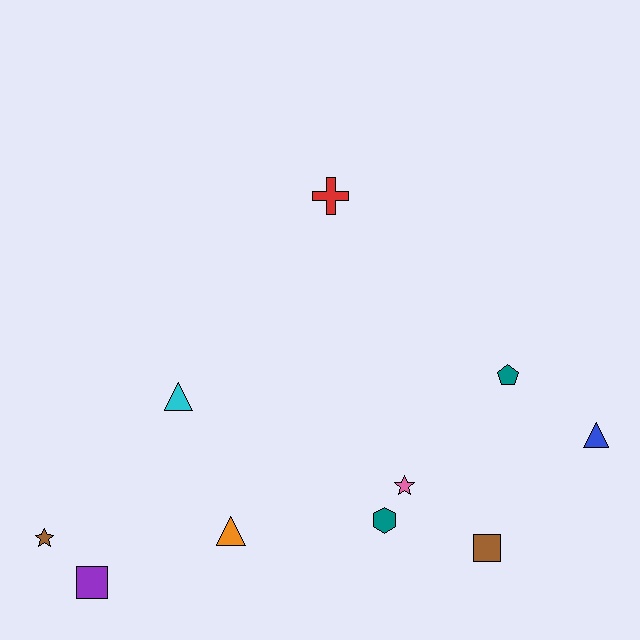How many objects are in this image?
There are 10 objects.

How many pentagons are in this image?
There is 1 pentagon.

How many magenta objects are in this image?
There are no magenta objects.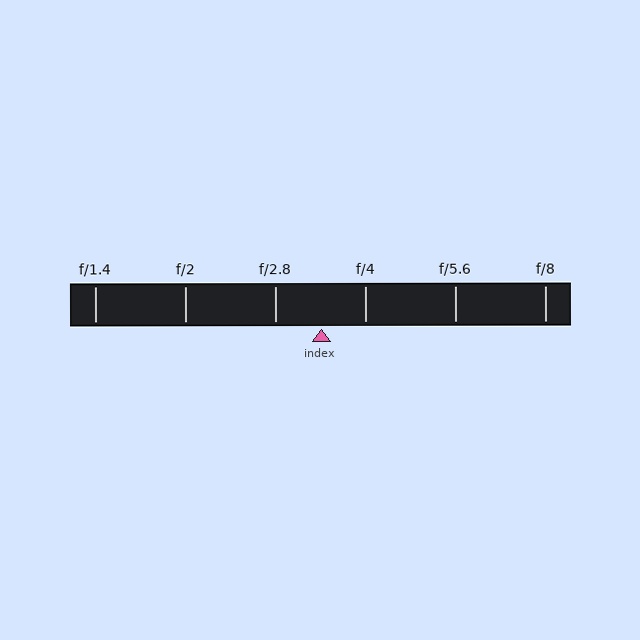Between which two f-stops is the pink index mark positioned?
The index mark is between f/2.8 and f/4.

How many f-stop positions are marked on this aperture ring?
There are 6 f-stop positions marked.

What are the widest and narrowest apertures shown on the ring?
The widest aperture shown is f/1.4 and the narrowest is f/8.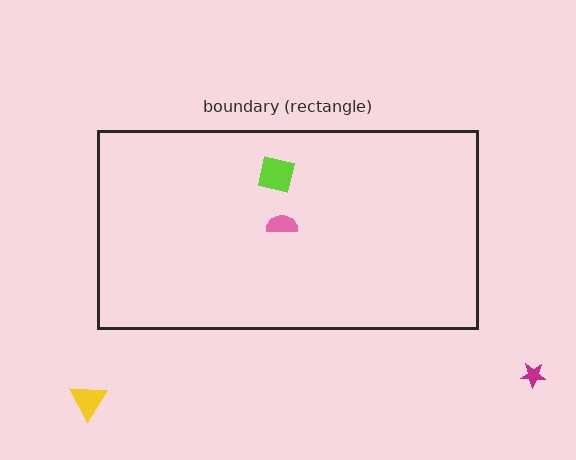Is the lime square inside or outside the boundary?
Inside.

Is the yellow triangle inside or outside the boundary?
Outside.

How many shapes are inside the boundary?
2 inside, 2 outside.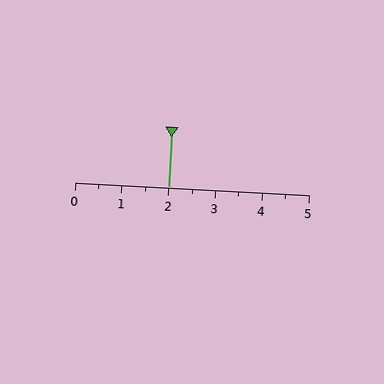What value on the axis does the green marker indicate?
The marker indicates approximately 2.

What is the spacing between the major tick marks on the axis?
The major ticks are spaced 1 apart.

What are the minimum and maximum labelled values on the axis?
The axis runs from 0 to 5.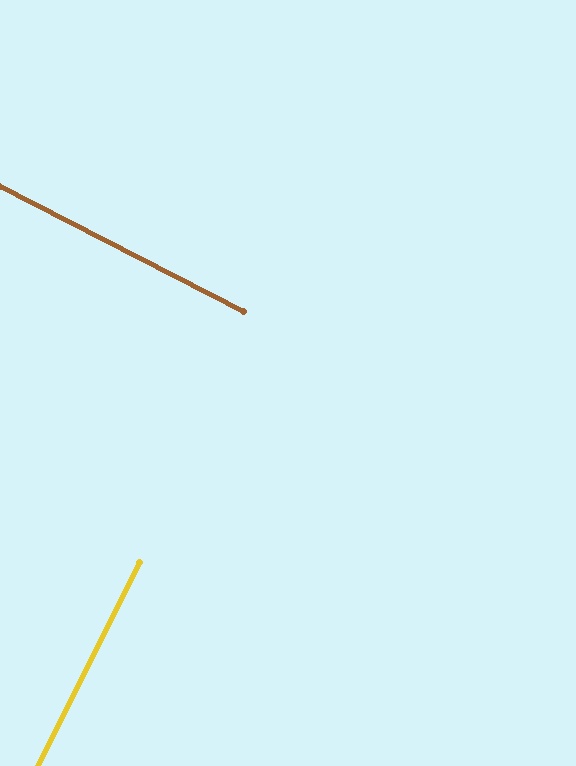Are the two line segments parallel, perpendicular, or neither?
Perpendicular — they meet at approximately 89°.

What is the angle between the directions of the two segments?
Approximately 89 degrees.